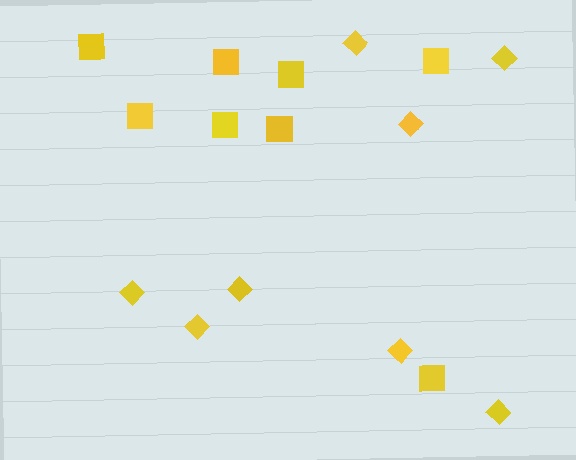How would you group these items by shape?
There are 2 groups: one group of diamonds (8) and one group of squares (8).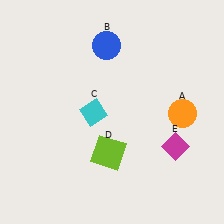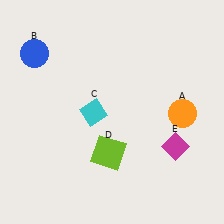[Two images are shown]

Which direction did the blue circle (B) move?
The blue circle (B) moved left.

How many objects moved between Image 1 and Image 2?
1 object moved between the two images.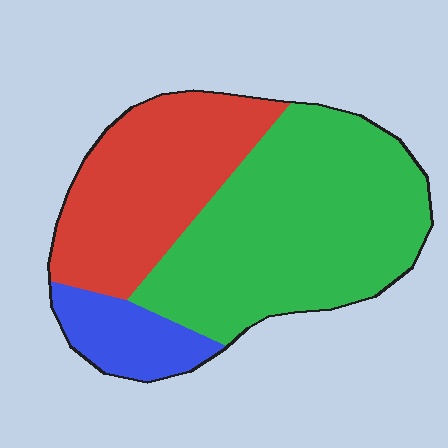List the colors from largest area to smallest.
From largest to smallest: green, red, blue.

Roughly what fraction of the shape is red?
Red covers about 35% of the shape.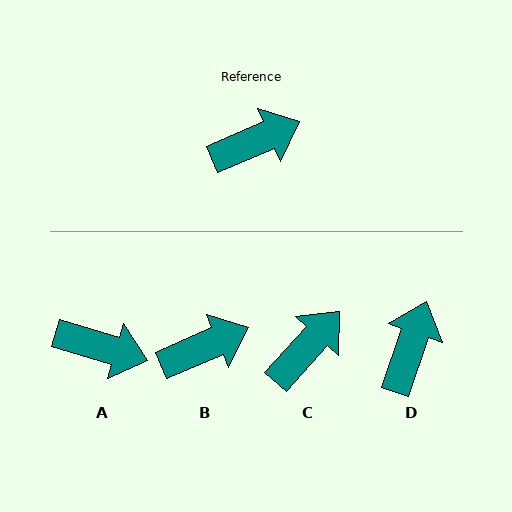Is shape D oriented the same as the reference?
No, it is off by about 48 degrees.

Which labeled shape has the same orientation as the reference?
B.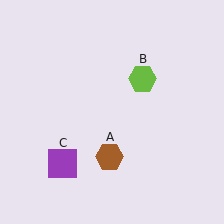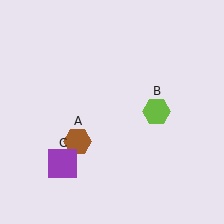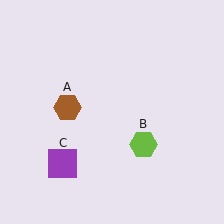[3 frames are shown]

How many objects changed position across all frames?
2 objects changed position: brown hexagon (object A), lime hexagon (object B).